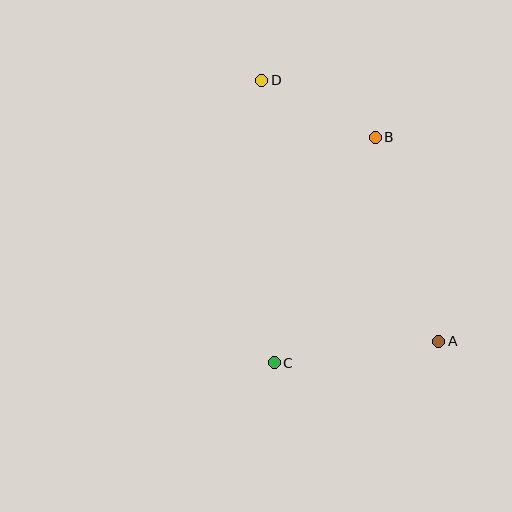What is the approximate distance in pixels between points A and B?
The distance between A and B is approximately 213 pixels.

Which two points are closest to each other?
Points B and D are closest to each other.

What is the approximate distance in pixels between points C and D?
The distance between C and D is approximately 283 pixels.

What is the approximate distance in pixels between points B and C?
The distance between B and C is approximately 247 pixels.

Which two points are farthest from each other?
Points A and D are farthest from each other.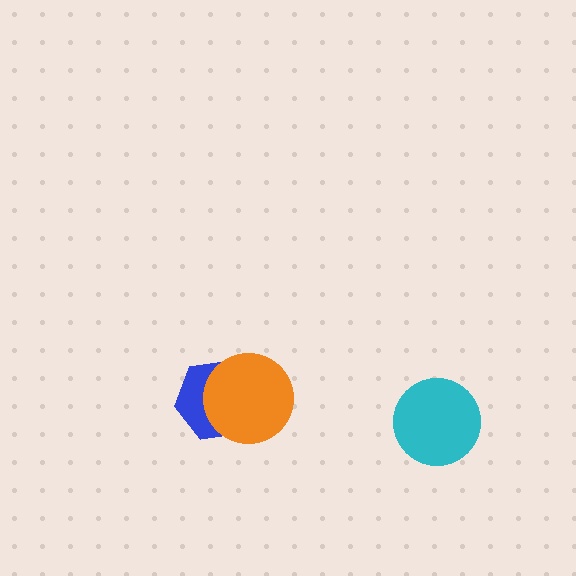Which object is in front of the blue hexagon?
The orange circle is in front of the blue hexagon.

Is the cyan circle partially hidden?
No, no other shape covers it.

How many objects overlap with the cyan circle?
0 objects overlap with the cyan circle.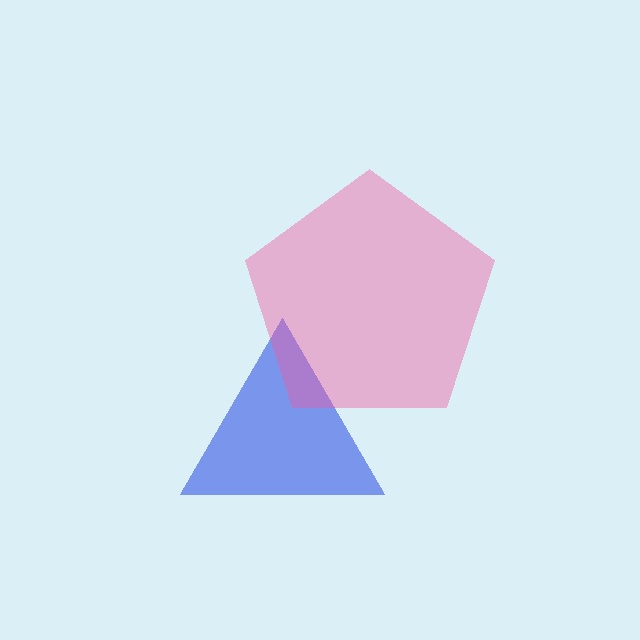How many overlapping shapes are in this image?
There are 2 overlapping shapes in the image.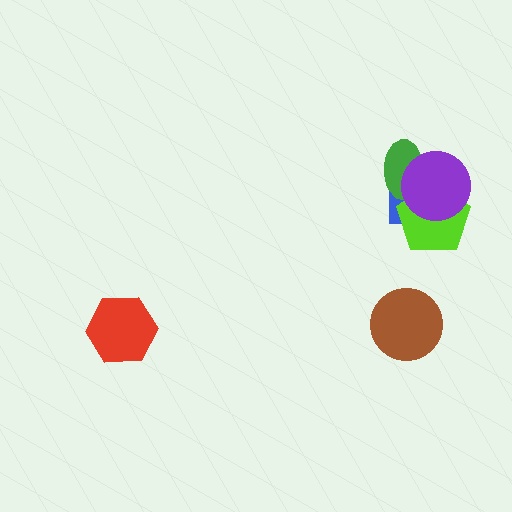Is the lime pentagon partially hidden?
Yes, it is partially covered by another shape.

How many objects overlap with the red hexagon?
0 objects overlap with the red hexagon.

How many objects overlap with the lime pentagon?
3 objects overlap with the lime pentagon.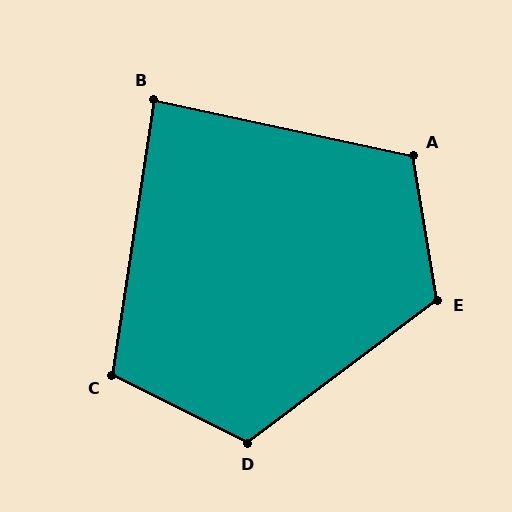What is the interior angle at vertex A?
Approximately 112 degrees (obtuse).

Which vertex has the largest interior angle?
E, at approximately 117 degrees.